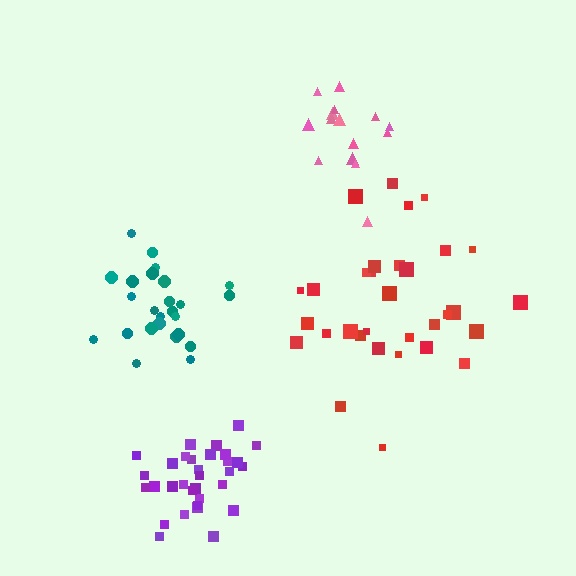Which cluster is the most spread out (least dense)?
Red.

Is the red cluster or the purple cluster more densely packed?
Purple.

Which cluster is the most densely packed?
Purple.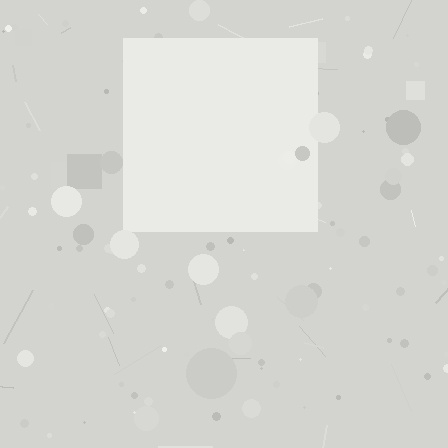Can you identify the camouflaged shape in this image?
The camouflaged shape is a square.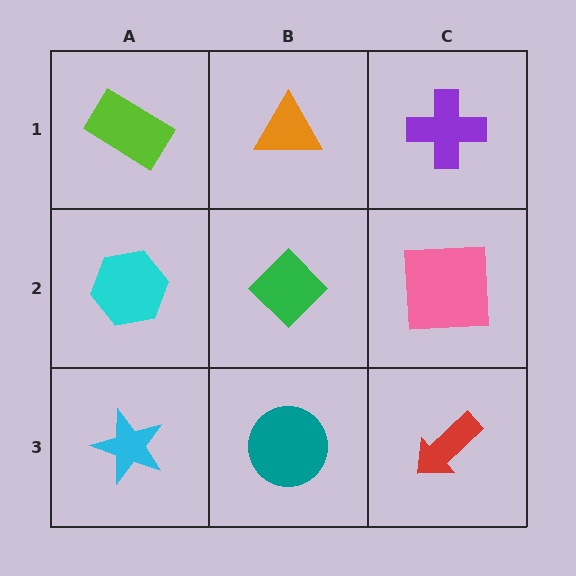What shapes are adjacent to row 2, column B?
An orange triangle (row 1, column B), a teal circle (row 3, column B), a cyan hexagon (row 2, column A), a pink square (row 2, column C).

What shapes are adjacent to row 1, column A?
A cyan hexagon (row 2, column A), an orange triangle (row 1, column B).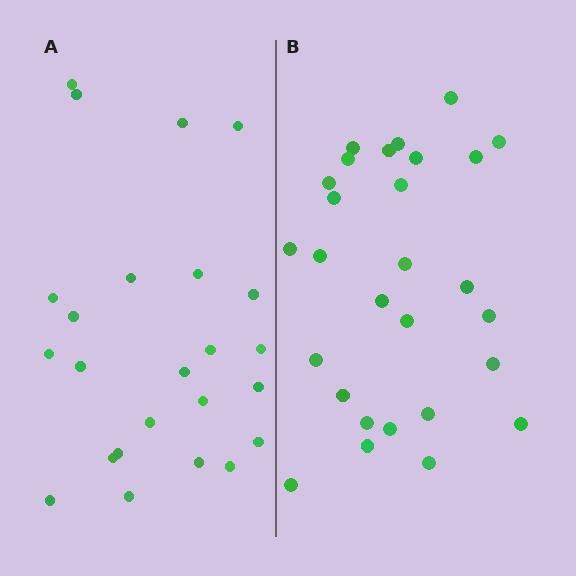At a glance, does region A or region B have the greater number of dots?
Region B (the right region) has more dots.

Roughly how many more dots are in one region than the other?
Region B has about 4 more dots than region A.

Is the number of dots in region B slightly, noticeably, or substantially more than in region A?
Region B has only slightly more — the two regions are fairly close. The ratio is roughly 1.2 to 1.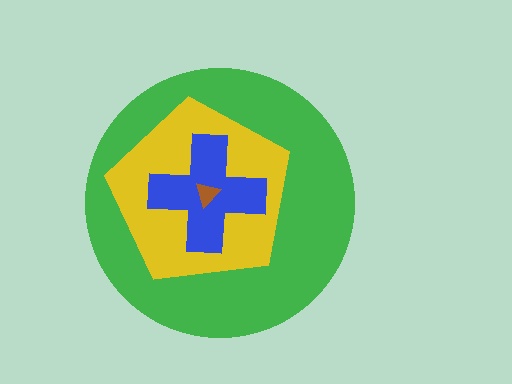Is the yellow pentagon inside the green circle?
Yes.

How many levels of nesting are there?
4.